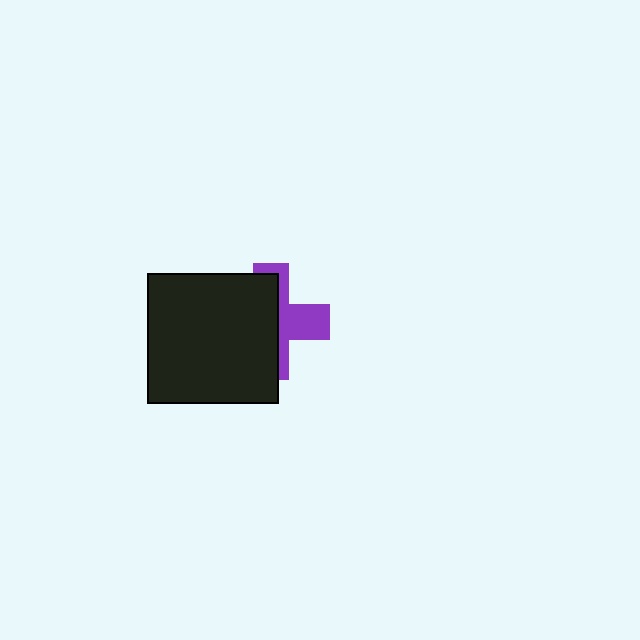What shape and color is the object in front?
The object in front is a black square.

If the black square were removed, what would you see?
You would see the complete purple cross.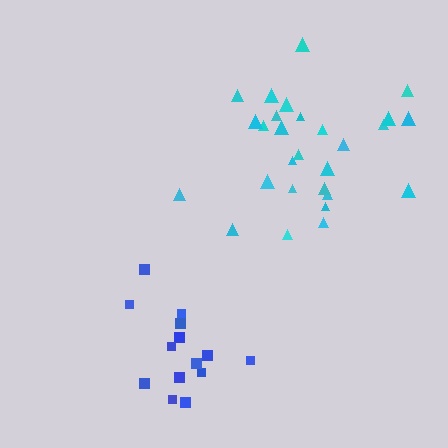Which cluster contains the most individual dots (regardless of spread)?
Cyan (28).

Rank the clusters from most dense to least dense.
blue, cyan.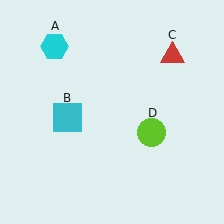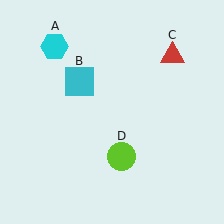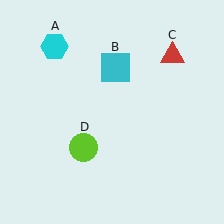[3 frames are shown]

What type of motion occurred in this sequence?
The cyan square (object B), lime circle (object D) rotated clockwise around the center of the scene.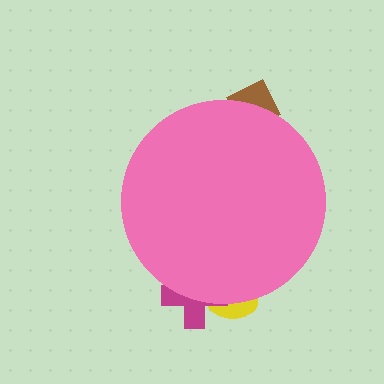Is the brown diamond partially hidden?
Yes, the brown diamond is partially hidden behind the pink circle.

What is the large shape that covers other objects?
A pink circle.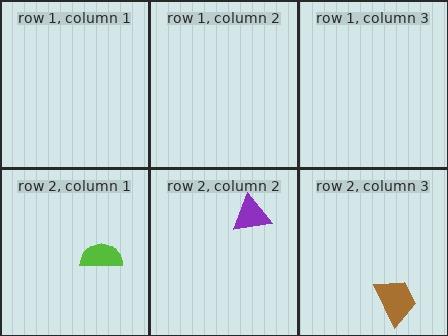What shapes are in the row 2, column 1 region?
The lime semicircle.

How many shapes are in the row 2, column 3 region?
1.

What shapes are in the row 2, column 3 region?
The brown trapezoid.